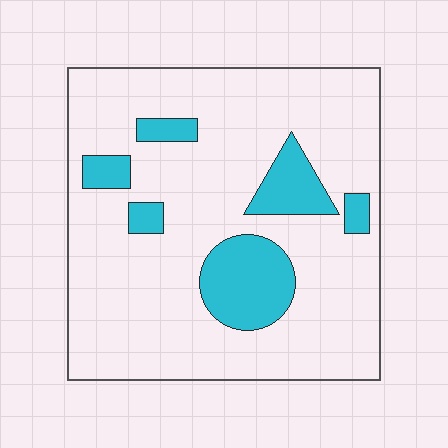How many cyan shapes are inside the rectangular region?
6.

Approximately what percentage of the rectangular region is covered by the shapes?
Approximately 15%.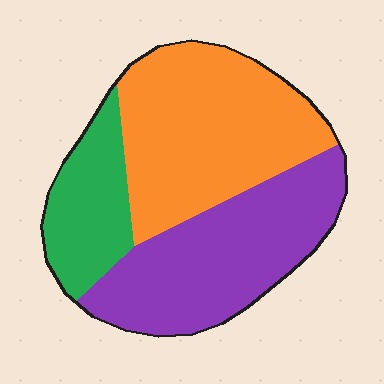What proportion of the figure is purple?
Purple covers 38% of the figure.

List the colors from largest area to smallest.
From largest to smallest: orange, purple, green.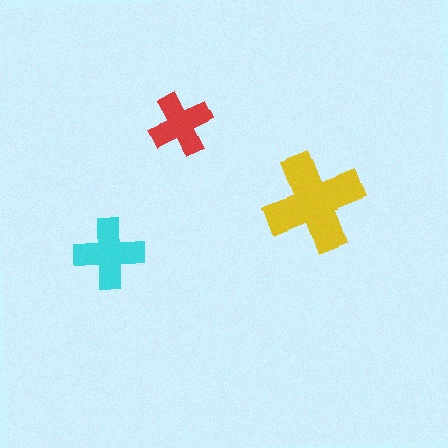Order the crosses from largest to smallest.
the yellow one, the cyan one, the red one.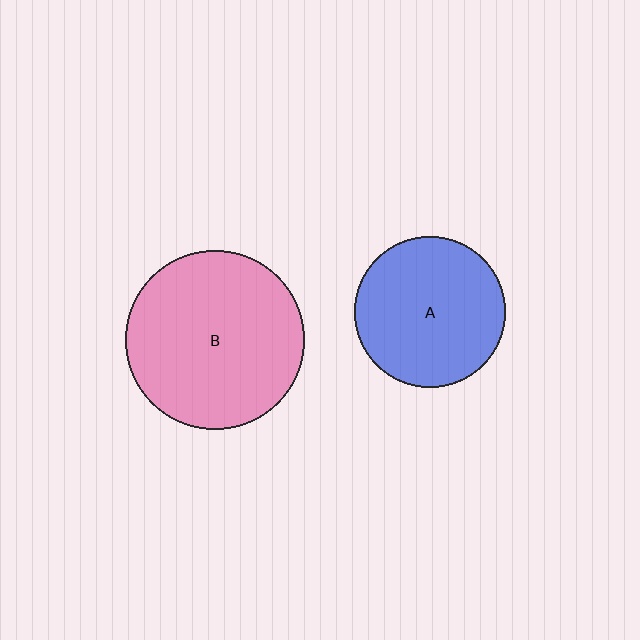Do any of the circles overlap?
No, none of the circles overlap.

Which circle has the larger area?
Circle B (pink).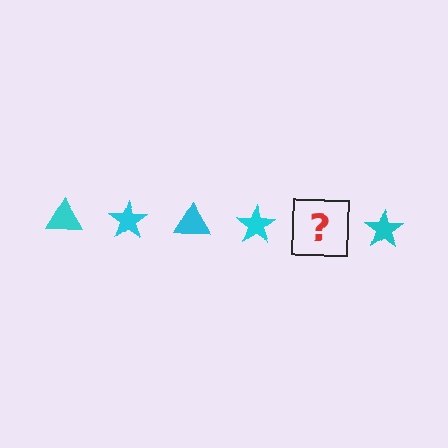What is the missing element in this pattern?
The missing element is a cyan triangle.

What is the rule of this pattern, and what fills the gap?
The rule is that the pattern cycles through triangle, star shapes in cyan. The gap should be filled with a cyan triangle.